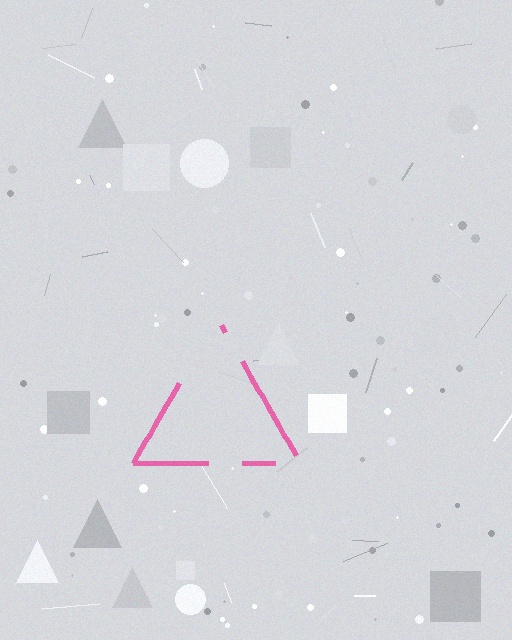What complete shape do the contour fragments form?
The contour fragments form a triangle.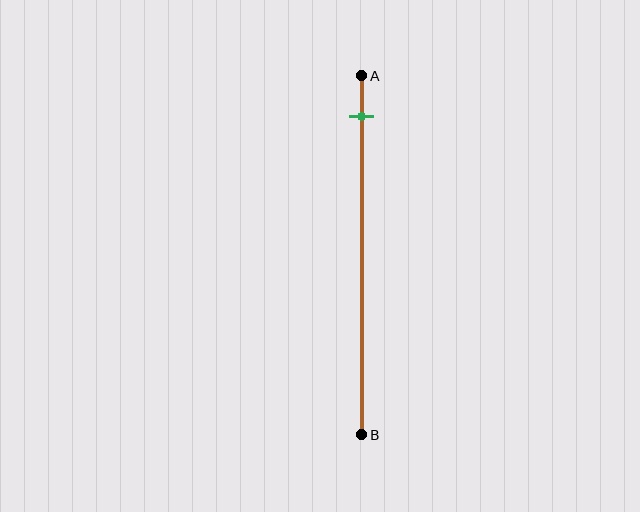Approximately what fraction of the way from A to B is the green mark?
The green mark is approximately 10% of the way from A to B.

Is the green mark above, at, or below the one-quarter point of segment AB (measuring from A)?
The green mark is above the one-quarter point of segment AB.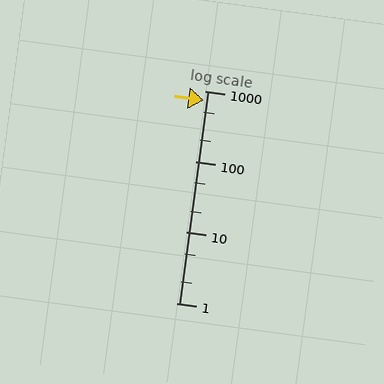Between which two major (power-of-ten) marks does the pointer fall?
The pointer is between 100 and 1000.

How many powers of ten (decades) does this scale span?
The scale spans 3 decades, from 1 to 1000.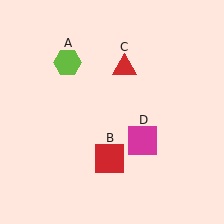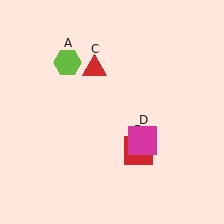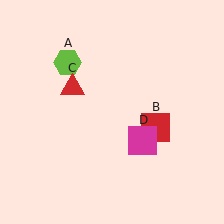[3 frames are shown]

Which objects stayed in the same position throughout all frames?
Lime hexagon (object A) and magenta square (object D) remained stationary.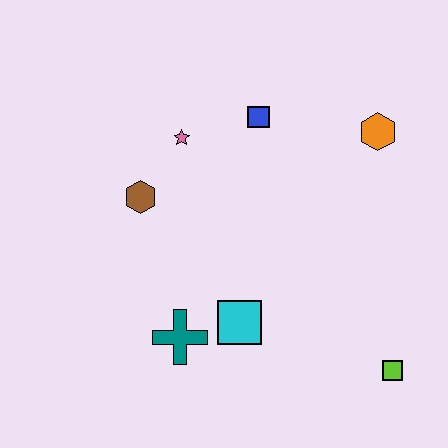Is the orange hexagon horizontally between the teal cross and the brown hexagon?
No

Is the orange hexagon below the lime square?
No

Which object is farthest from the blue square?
The lime square is farthest from the blue square.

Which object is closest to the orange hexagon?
The blue square is closest to the orange hexagon.